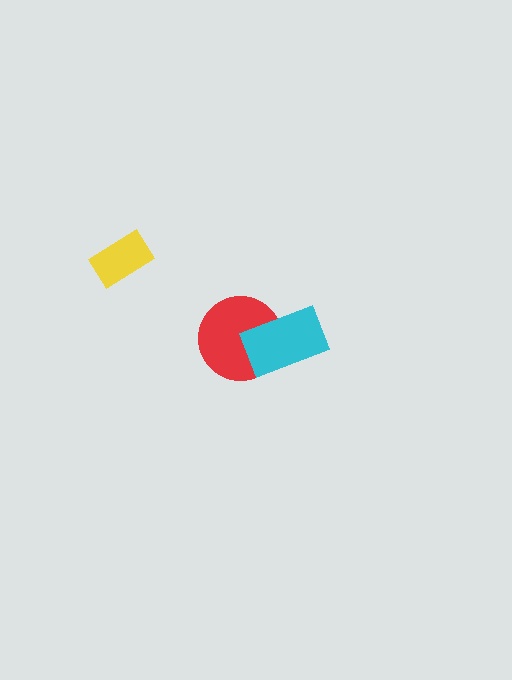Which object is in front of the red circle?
The cyan rectangle is in front of the red circle.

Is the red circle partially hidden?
Yes, it is partially covered by another shape.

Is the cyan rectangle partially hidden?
No, no other shape covers it.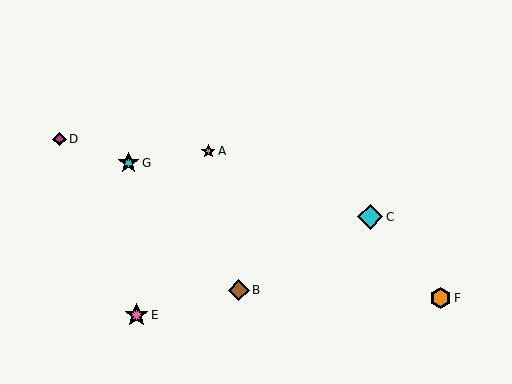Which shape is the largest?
The cyan diamond (labeled C) is the largest.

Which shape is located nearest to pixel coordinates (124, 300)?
The pink star (labeled E) at (137, 315) is nearest to that location.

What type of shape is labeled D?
Shape D is a magenta diamond.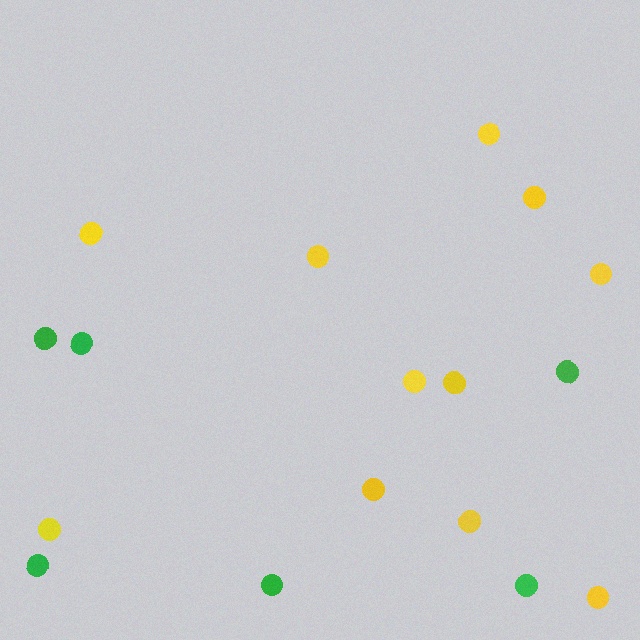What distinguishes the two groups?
There are 2 groups: one group of yellow circles (11) and one group of green circles (6).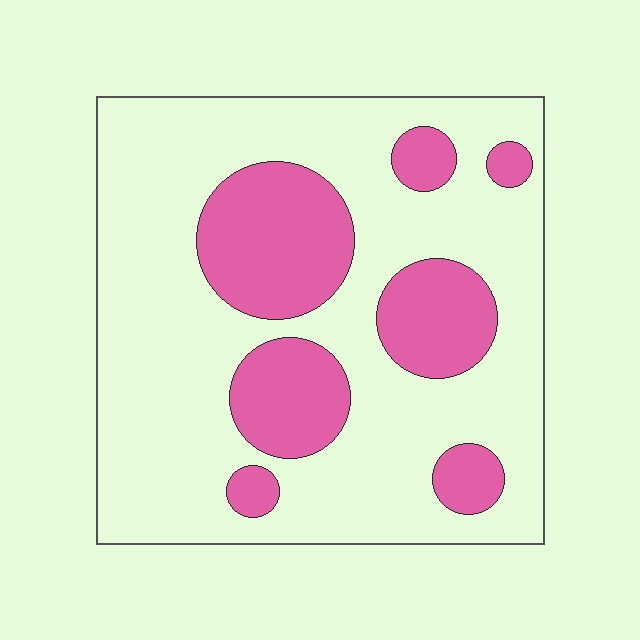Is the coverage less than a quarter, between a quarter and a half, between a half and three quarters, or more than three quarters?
Between a quarter and a half.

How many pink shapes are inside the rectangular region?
7.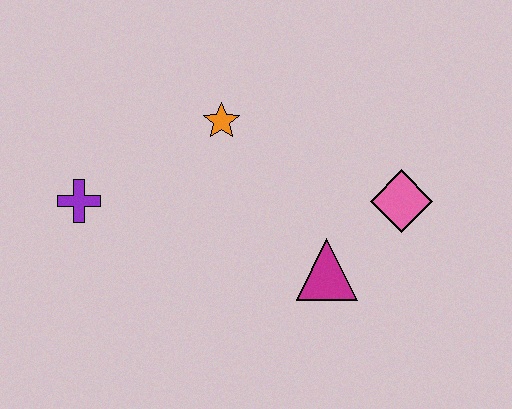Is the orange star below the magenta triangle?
No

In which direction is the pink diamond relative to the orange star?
The pink diamond is to the right of the orange star.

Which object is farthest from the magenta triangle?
The purple cross is farthest from the magenta triangle.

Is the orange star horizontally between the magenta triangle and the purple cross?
Yes